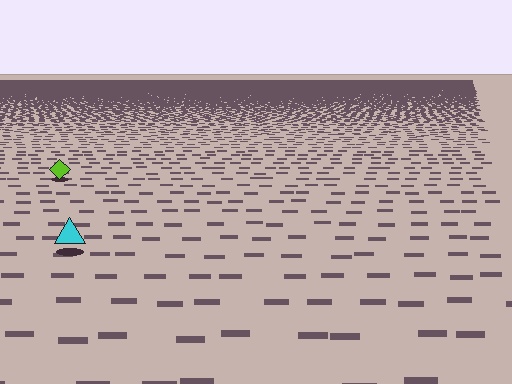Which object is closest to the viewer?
The cyan triangle is closest. The texture marks near it are larger and more spread out.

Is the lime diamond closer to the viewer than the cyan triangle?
No. The cyan triangle is closer — you can tell from the texture gradient: the ground texture is coarser near it.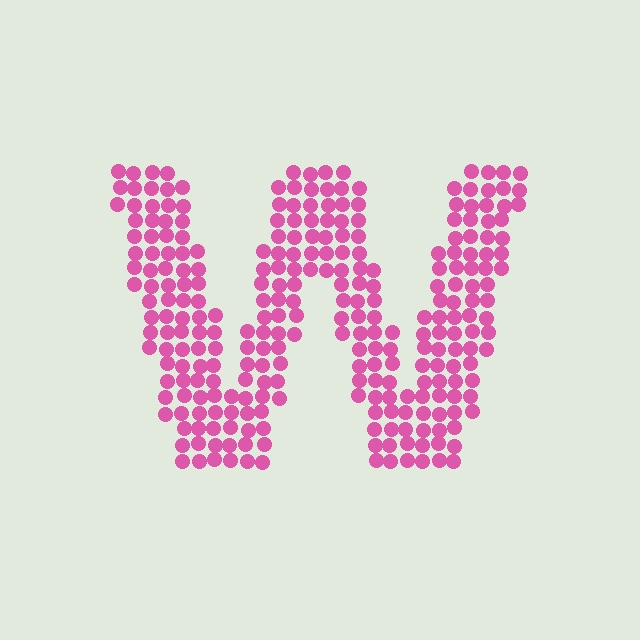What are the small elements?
The small elements are circles.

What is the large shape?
The large shape is the letter W.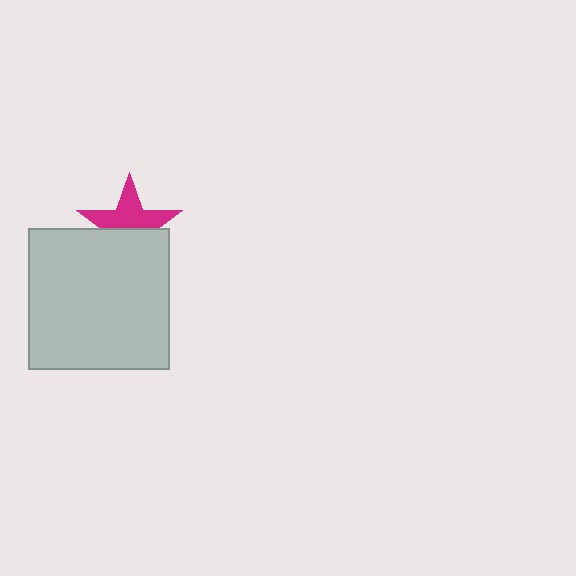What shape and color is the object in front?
The object in front is a light gray square.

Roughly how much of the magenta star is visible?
About half of it is visible (roughly 55%).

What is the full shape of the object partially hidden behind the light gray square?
The partially hidden object is a magenta star.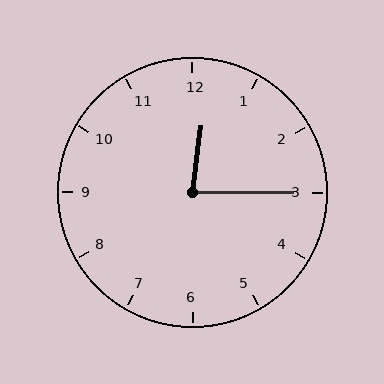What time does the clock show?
12:15.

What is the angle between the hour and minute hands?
Approximately 82 degrees.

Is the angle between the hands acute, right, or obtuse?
It is acute.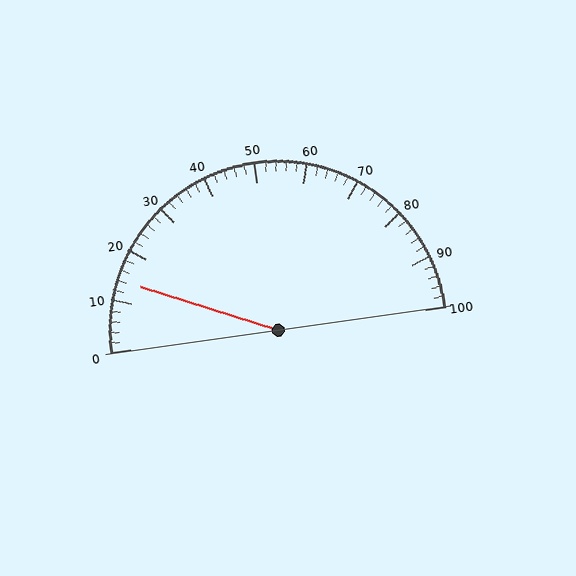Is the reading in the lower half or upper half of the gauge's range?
The reading is in the lower half of the range (0 to 100).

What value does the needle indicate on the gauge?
The needle indicates approximately 14.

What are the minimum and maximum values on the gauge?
The gauge ranges from 0 to 100.